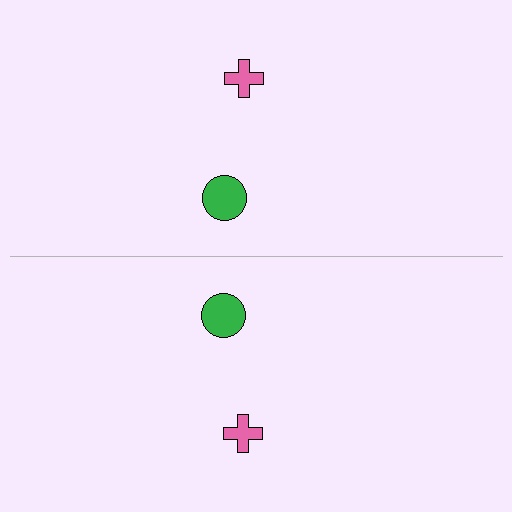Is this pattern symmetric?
Yes, this pattern has bilateral (reflection) symmetry.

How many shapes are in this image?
There are 4 shapes in this image.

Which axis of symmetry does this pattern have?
The pattern has a horizontal axis of symmetry running through the center of the image.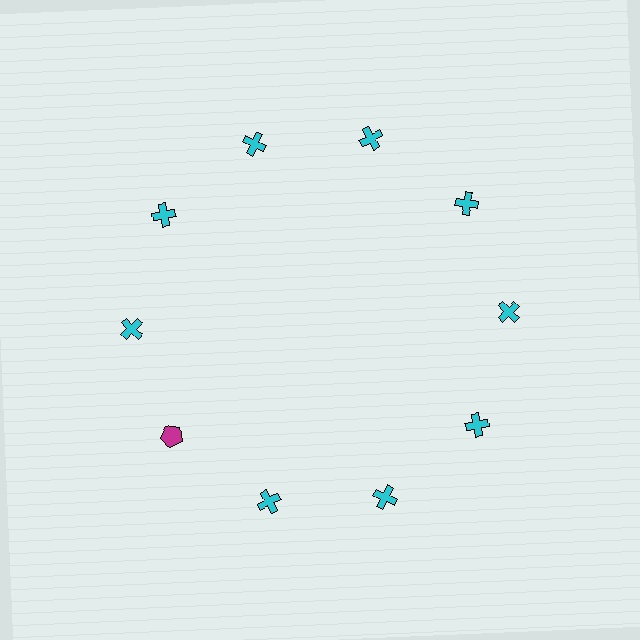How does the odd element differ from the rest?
It differs in both color (magenta instead of cyan) and shape (pentagon instead of cross).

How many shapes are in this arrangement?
There are 10 shapes arranged in a ring pattern.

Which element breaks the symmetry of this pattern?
The magenta pentagon at roughly the 8 o'clock position breaks the symmetry. All other shapes are cyan crosses.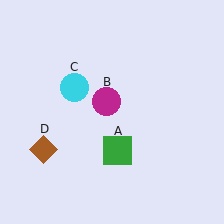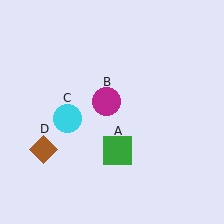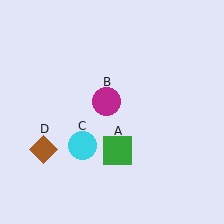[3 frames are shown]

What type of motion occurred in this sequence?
The cyan circle (object C) rotated counterclockwise around the center of the scene.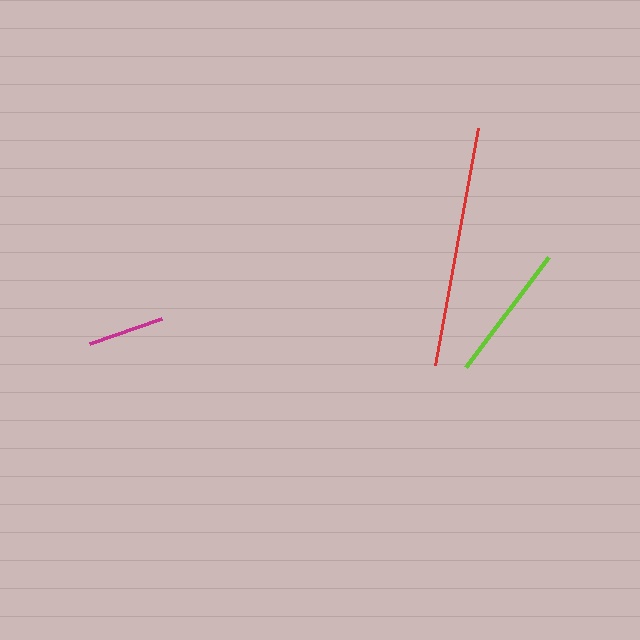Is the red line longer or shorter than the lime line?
The red line is longer than the lime line.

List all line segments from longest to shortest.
From longest to shortest: red, lime, magenta.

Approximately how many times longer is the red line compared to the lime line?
The red line is approximately 1.7 times the length of the lime line.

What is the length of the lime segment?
The lime segment is approximately 138 pixels long.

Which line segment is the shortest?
The magenta line is the shortest at approximately 76 pixels.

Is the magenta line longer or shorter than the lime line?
The lime line is longer than the magenta line.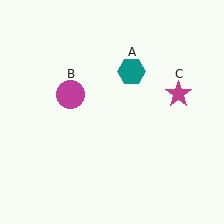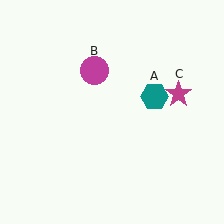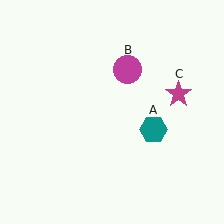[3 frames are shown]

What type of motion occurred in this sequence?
The teal hexagon (object A), magenta circle (object B) rotated clockwise around the center of the scene.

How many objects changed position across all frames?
2 objects changed position: teal hexagon (object A), magenta circle (object B).